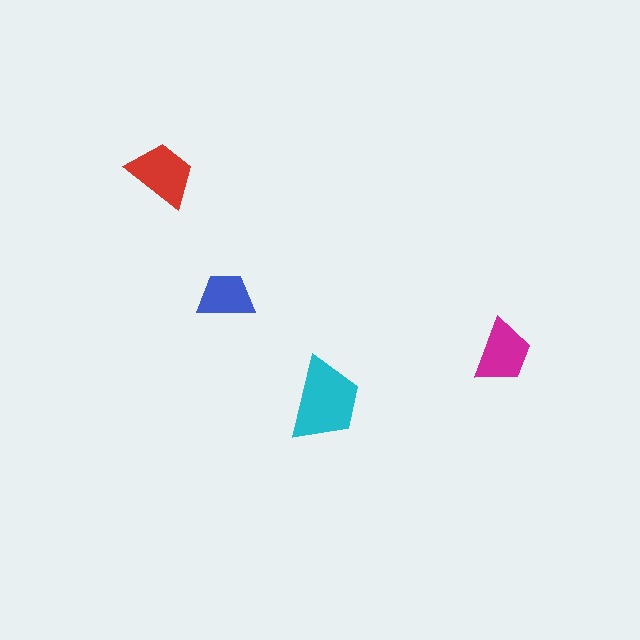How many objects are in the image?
There are 4 objects in the image.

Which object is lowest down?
The cyan trapezoid is bottommost.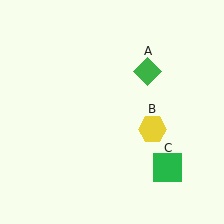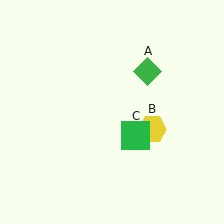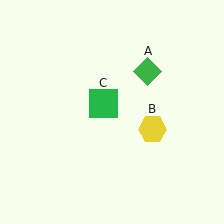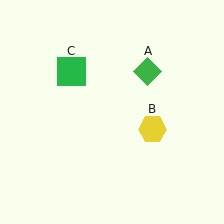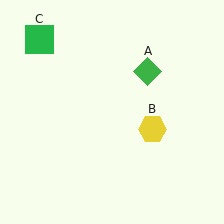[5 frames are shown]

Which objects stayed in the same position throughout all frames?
Green diamond (object A) and yellow hexagon (object B) remained stationary.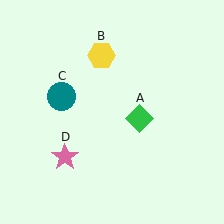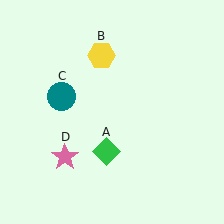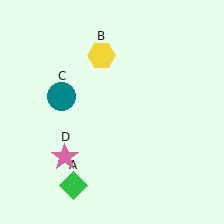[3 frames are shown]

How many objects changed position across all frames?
1 object changed position: green diamond (object A).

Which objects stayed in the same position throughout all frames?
Yellow hexagon (object B) and teal circle (object C) and pink star (object D) remained stationary.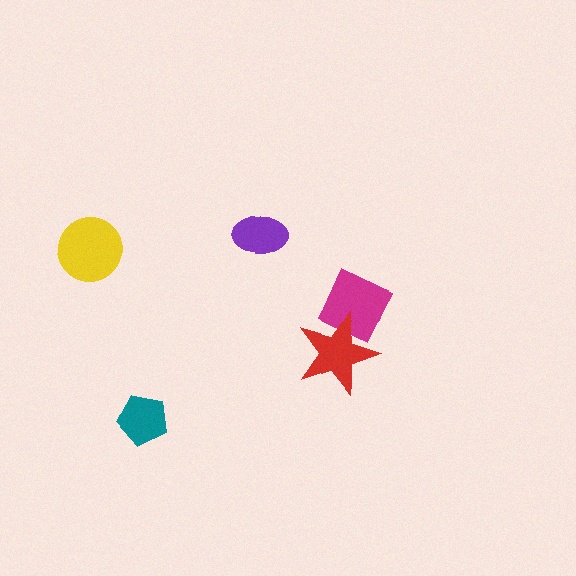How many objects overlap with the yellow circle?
0 objects overlap with the yellow circle.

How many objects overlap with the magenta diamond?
1 object overlaps with the magenta diamond.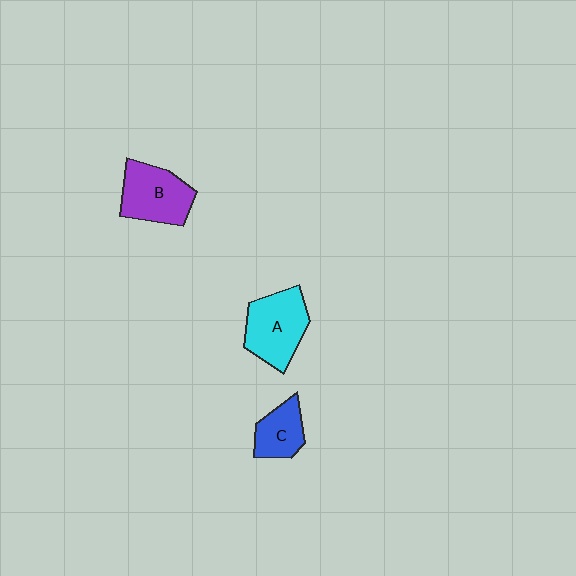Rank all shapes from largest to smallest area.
From largest to smallest: A (cyan), B (purple), C (blue).